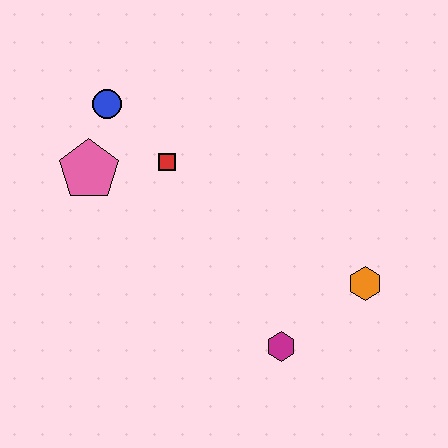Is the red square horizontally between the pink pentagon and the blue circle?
No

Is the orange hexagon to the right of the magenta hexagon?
Yes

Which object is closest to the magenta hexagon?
The orange hexagon is closest to the magenta hexagon.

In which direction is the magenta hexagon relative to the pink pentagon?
The magenta hexagon is to the right of the pink pentagon.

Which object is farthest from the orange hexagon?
The blue circle is farthest from the orange hexagon.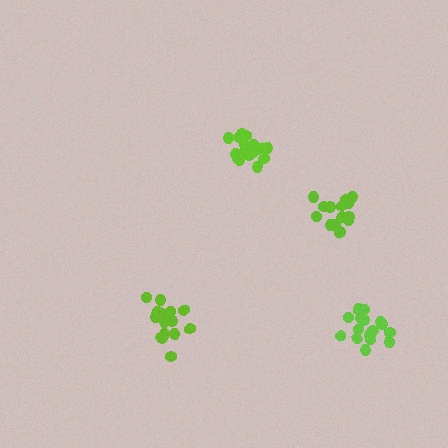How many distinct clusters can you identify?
There are 4 distinct clusters.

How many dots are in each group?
Group 1: 17 dots, Group 2: 16 dots, Group 3: 18 dots, Group 4: 18 dots (69 total).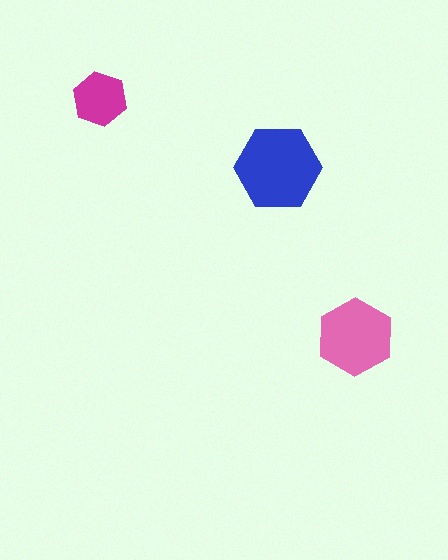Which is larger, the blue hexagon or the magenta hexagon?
The blue one.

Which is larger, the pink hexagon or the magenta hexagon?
The pink one.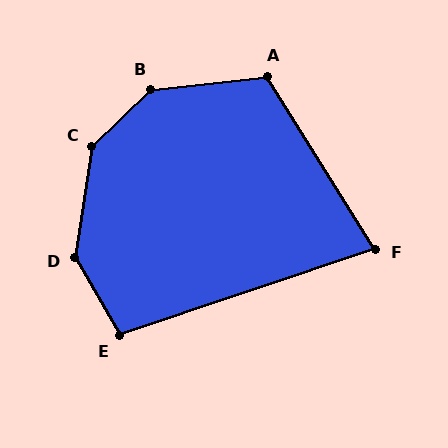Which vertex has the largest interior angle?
C, at approximately 143 degrees.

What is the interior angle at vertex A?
Approximately 116 degrees (obtuse).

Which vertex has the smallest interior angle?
F, at approximately 77 degrees.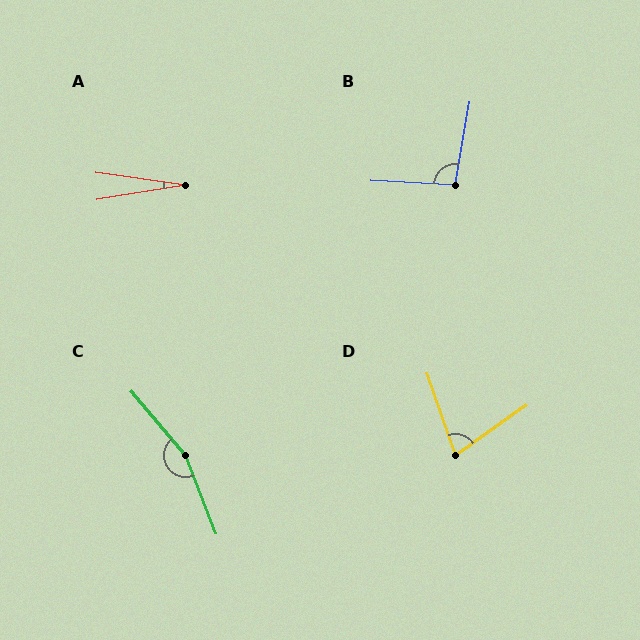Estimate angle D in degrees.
Approximately 74 degrees.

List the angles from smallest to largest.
A (17°), D (74°), B (97°), C (161°).